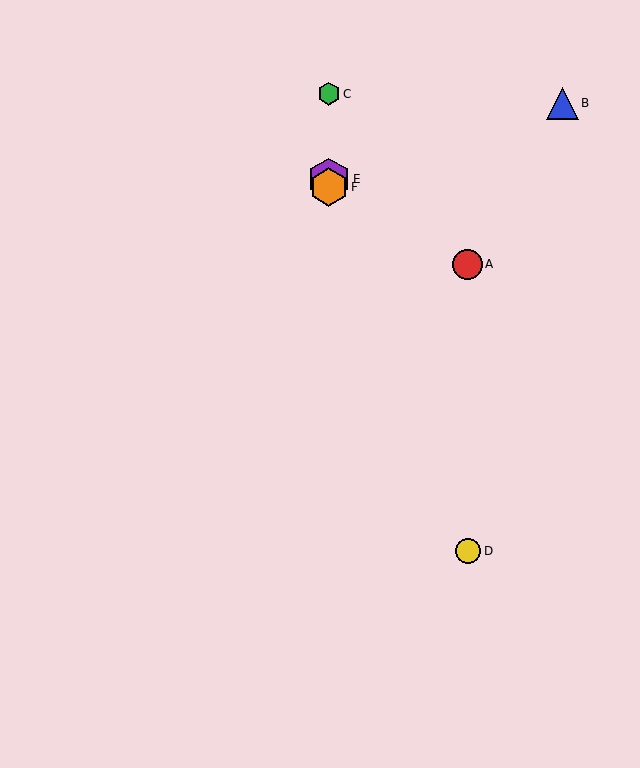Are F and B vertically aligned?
No, F is at x≈329 and B is at x≈562.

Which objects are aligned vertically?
Objects C, E, F are aligned vertically.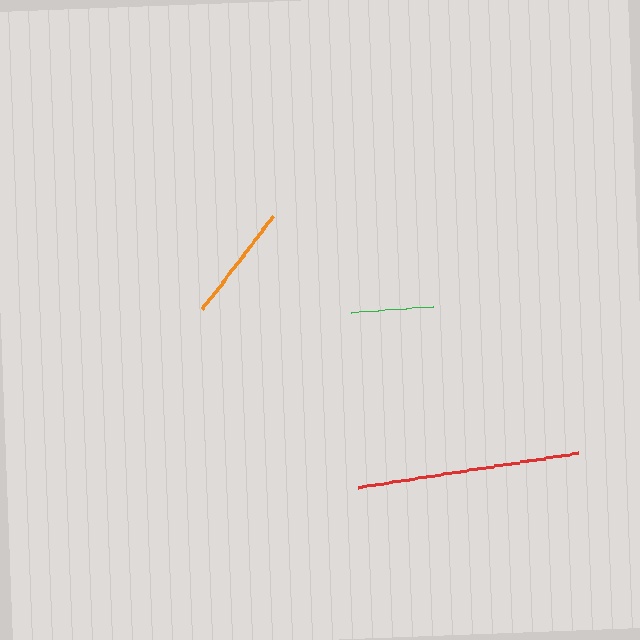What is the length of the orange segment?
The orange segment is approximately 117 pixels long.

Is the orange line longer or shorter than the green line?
The orange line is longer than the green line.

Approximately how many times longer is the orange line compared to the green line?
The orange line is approximately 1.4 times the length of the green line.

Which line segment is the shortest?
The green line is the shortest at approximately 82 pixels.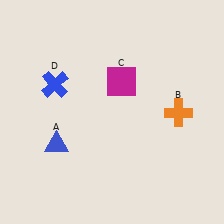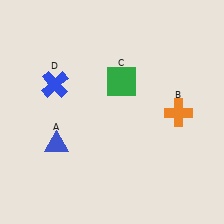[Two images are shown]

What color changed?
The square (C) changed from magenta in Image 1 to green in Image 2.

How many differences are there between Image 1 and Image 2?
There is 1 difference between the two images.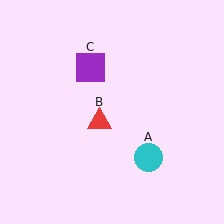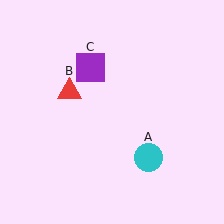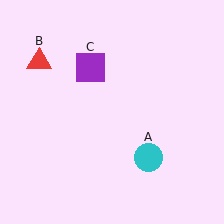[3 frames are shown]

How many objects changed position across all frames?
1 object changed position: red triangle (object B).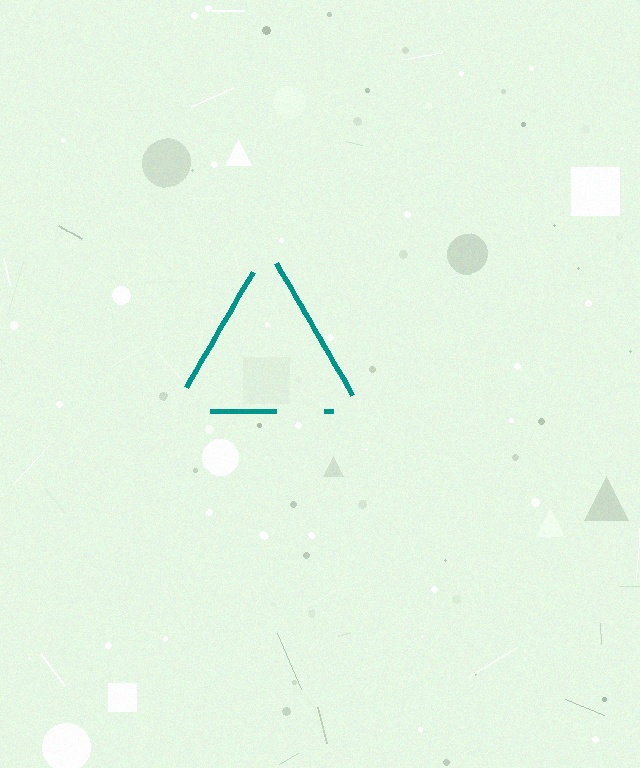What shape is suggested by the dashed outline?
The dashed outline suggests a triangle.